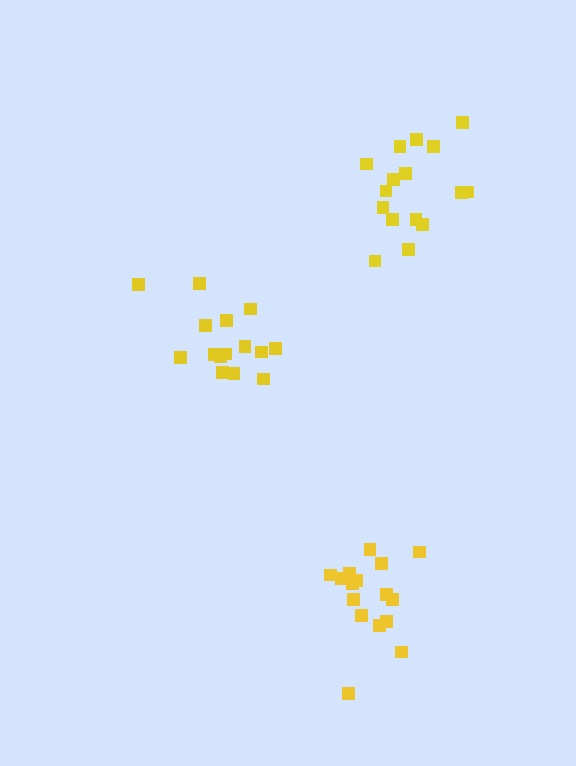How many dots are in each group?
Group 1: 15 dots, Group 2: 16 dots, Group 3: 16 dots (47 total).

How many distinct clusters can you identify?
There are 3 distinct clusters.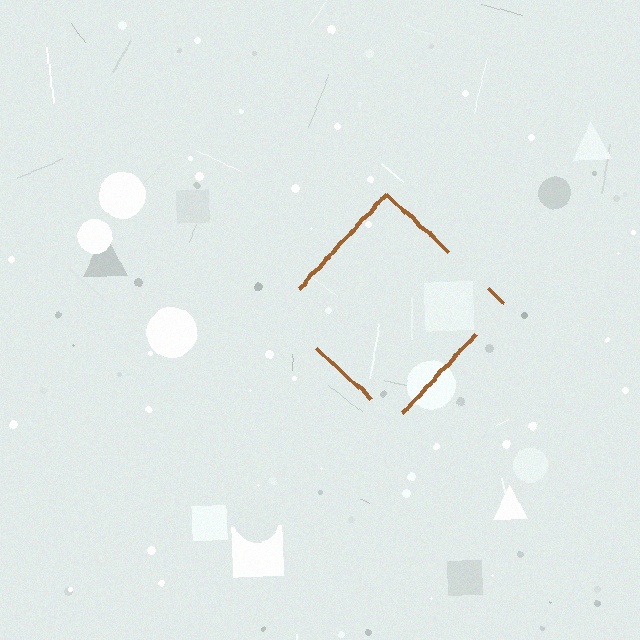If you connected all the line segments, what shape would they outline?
They would outline a diamond.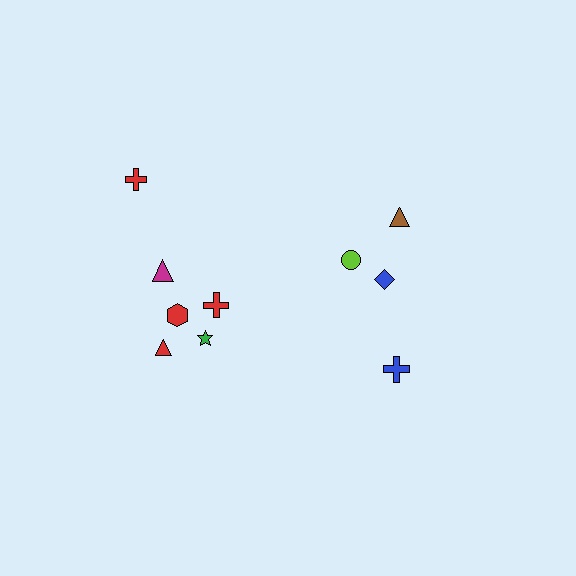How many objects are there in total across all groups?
There are 10 objects.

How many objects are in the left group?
There are 6 objects.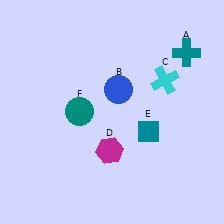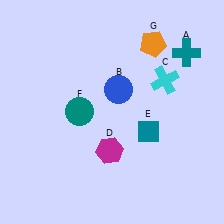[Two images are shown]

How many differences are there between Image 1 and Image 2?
There is 1 difference between the two images.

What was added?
An orange pentagon (G) was added in Image 2.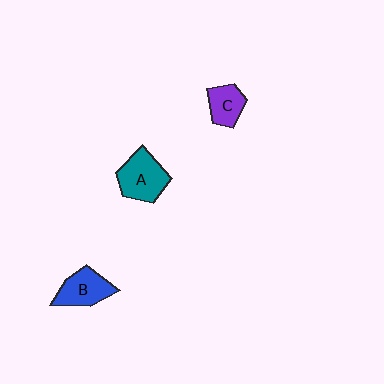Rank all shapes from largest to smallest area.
From largest to smallest: A (teal), B (blue), C (purple).